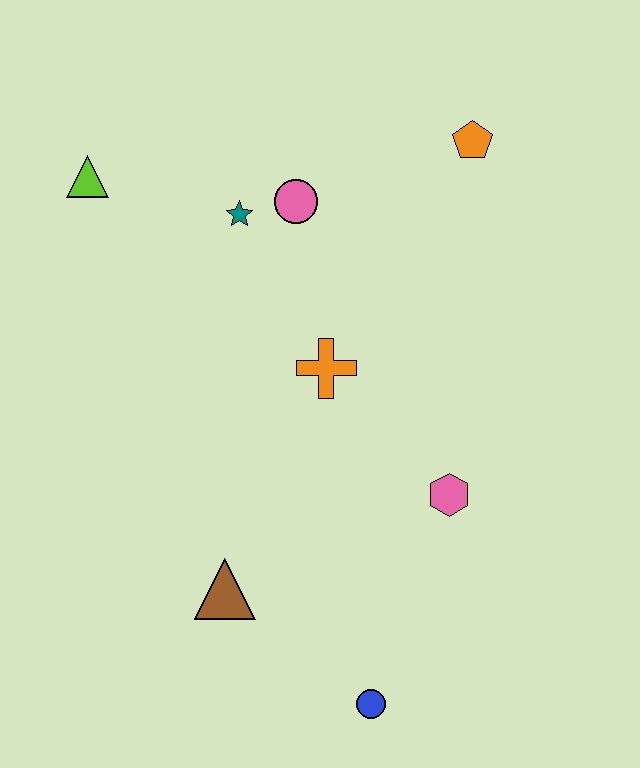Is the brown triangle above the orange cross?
No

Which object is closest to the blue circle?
The brown triangle is closest to the blue circle.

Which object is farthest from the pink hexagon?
The lime triangle is farthest from the pink hexagon.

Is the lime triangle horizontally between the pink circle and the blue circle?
No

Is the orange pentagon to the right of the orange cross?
Yes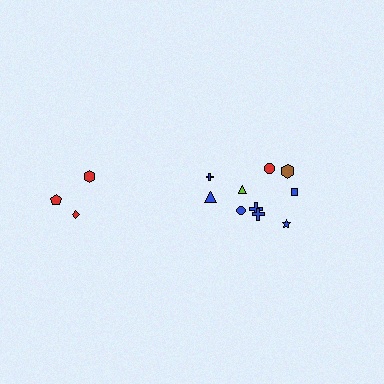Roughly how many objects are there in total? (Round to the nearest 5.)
Roughly 15 objects in total.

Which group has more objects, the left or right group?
The right group.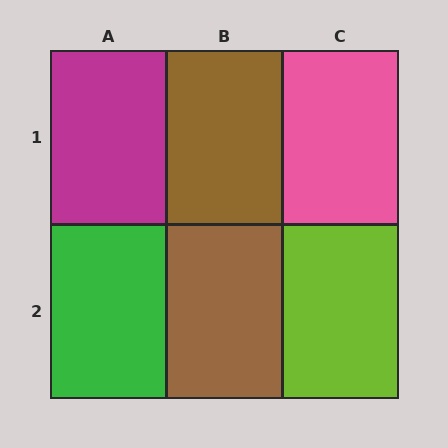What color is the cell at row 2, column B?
Brown.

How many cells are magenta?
1 cell is magenta.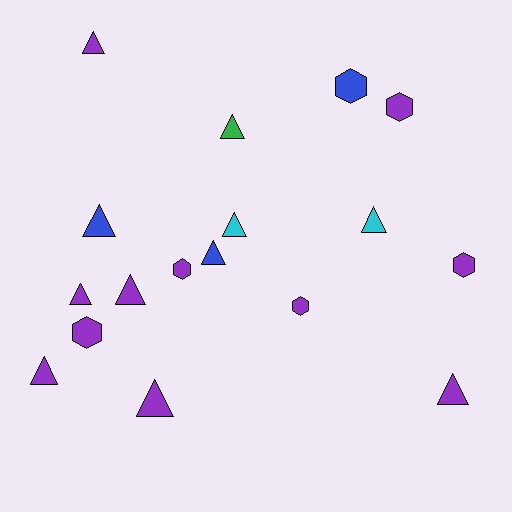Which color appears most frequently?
Purple, with 11 objects.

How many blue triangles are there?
There are 2 blue triangles.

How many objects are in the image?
There are 17 objects.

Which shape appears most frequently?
Triangle, with 11 objects.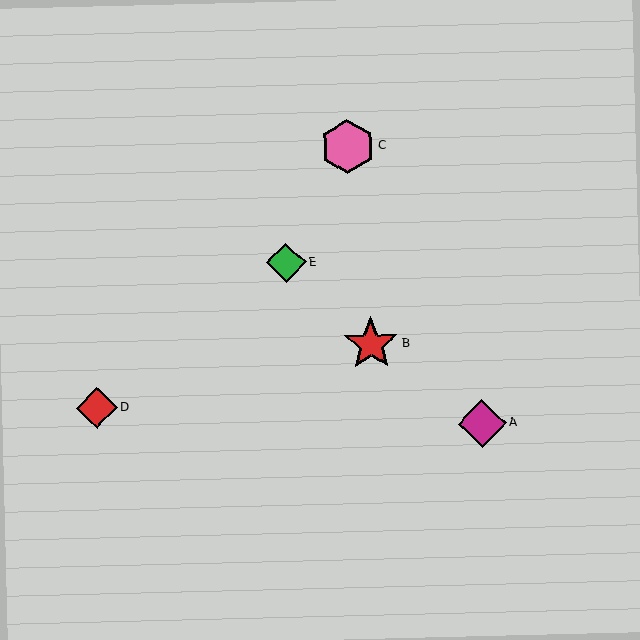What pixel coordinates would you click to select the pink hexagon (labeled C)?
Click at (348, 147) to select the pink hexagon C.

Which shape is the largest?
The red star (labeled B) is the largest.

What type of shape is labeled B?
Shape B is a red star.